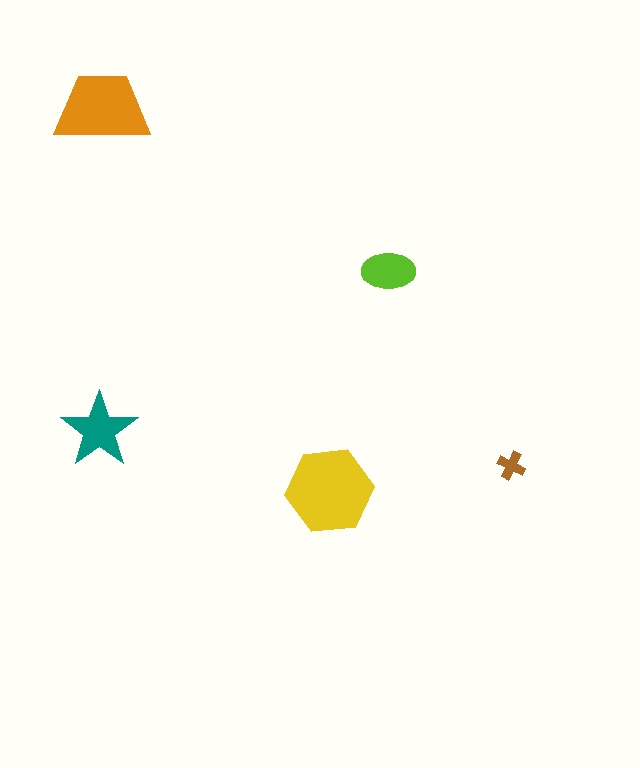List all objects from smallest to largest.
The brown cross, the lime ellipse, the teal star, the orange trapezoid, the yellow hexagon.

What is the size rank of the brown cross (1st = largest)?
5th.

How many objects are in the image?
There are 5 objects in the image.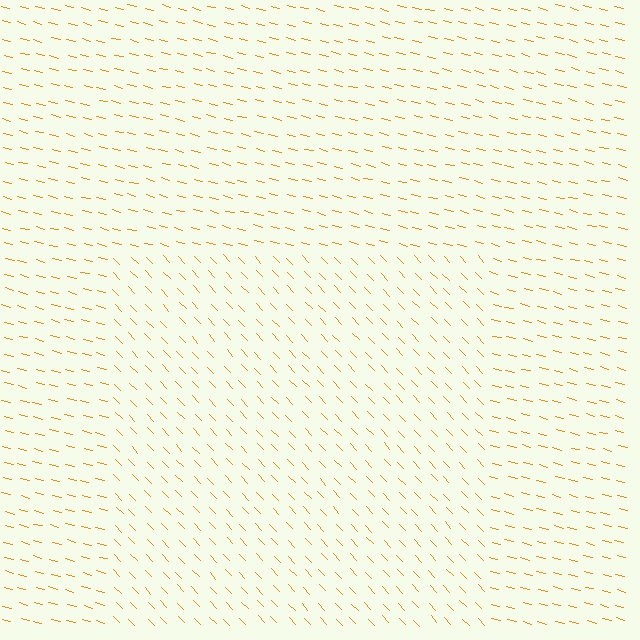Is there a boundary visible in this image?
Yes, there is a texture boundary formed by a change in line orientation.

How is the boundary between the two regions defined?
The boundary is defined purely by a change in line orientation (approximately 32 degrees difference). All lines are the same color and thickness.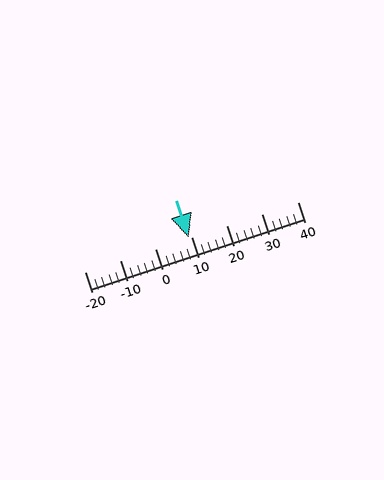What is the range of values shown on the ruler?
The ruler shows values from -20 to 40.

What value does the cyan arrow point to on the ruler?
The cyan arrow points to approximately 9.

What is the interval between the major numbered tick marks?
The major tick marks are spaced 10 units apart.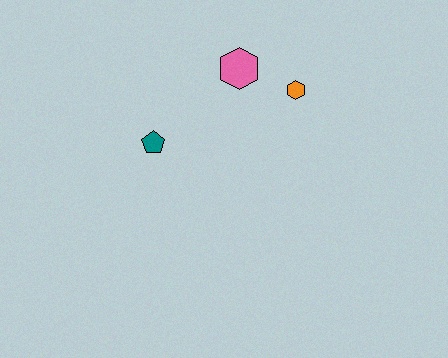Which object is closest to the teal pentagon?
The pink hexagon is closest to the teal pentagon.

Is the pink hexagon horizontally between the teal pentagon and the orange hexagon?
Yes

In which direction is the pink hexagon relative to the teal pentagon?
The pink hexagon is to the right of the teal pentagon.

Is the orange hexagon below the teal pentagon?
No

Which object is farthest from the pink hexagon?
The teal pentagon is farthest from the pink hexagon.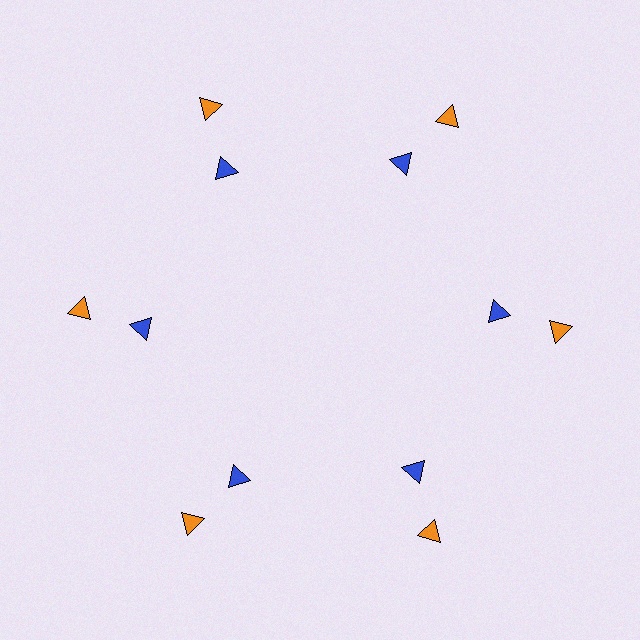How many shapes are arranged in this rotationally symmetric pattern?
There are 12 shapes, arranged in 6 groups of 2.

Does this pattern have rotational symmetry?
Yes, this pattern has 6-fold rotational symmetry. It looks the same after rotating 60 degrees around the center.